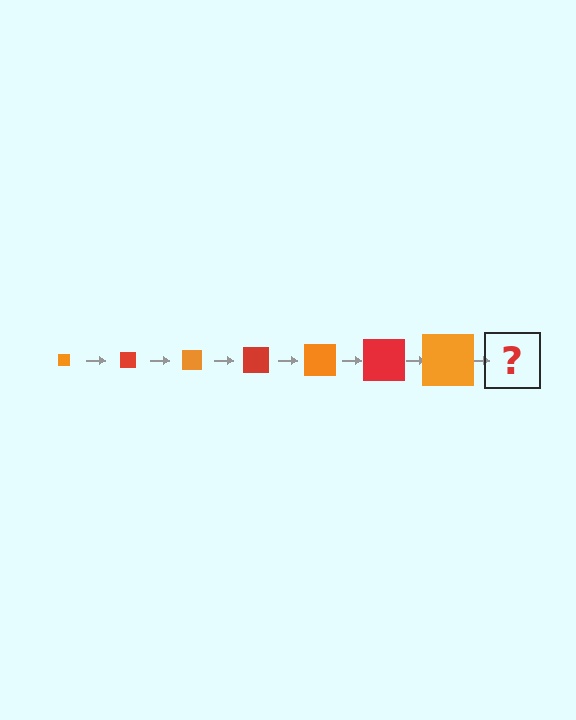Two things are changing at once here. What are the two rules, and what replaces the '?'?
The two rules are that the square grows larger each step and the color cycles through orange and red. The '?' should be a red square, larger than the previous one.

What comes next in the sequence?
The next element should be a red square, larger than the previous one.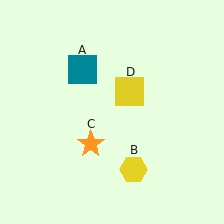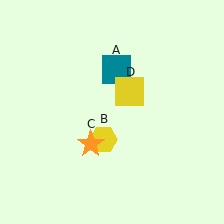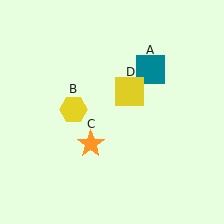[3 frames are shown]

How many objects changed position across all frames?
2 objects changed position: teal square (object A), yellow hexagon (object B).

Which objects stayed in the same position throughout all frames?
Orange star (object C) and yellow square (object D) remained stationary.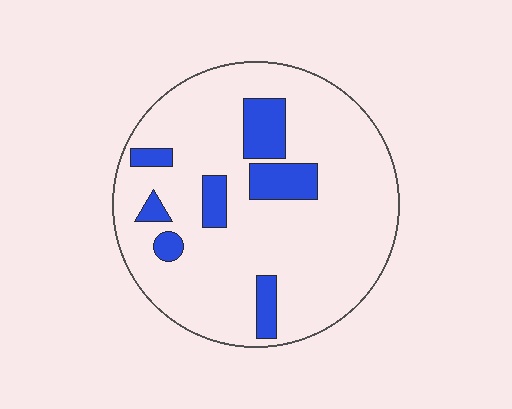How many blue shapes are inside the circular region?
7.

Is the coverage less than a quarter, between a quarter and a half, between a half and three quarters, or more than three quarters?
Less than a quarter.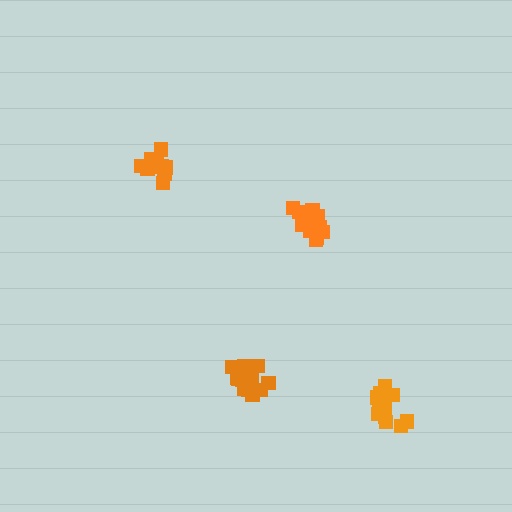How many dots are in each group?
Group 1: 16 dots, Group 2: 12 dots, Group 3: 11 dots, Group 4: 16 dots (55 total).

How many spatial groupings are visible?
There are 4 spatial groupings.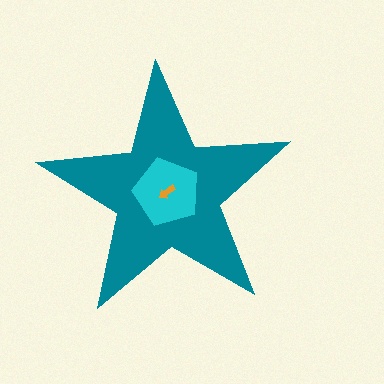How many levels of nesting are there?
3.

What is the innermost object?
The orange arrow.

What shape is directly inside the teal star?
The cyan pentagon.